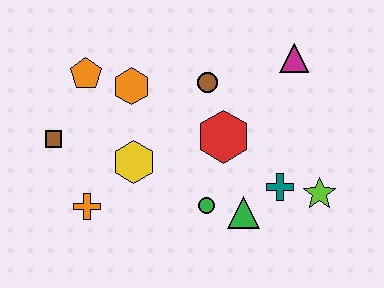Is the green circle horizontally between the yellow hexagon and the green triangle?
Yes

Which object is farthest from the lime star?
The brown square is farthest from the lime star.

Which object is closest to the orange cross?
The yellow hexagon is closest to the orange cross.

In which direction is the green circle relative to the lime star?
The green circle is to the left of the lime star.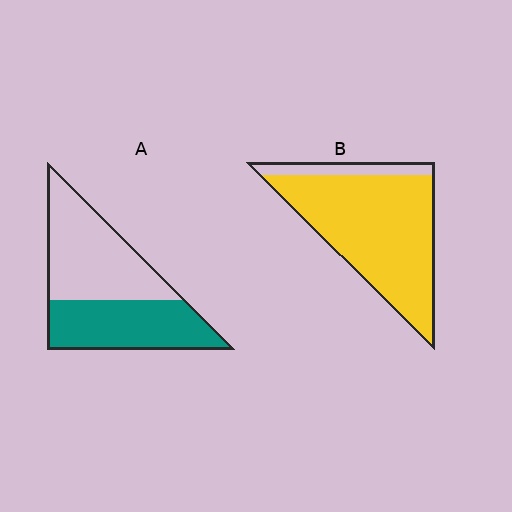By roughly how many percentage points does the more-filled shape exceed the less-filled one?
By roughly 40 percentage points (B over A).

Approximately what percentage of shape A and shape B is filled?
A is approximately 45% and B is approximately 85%.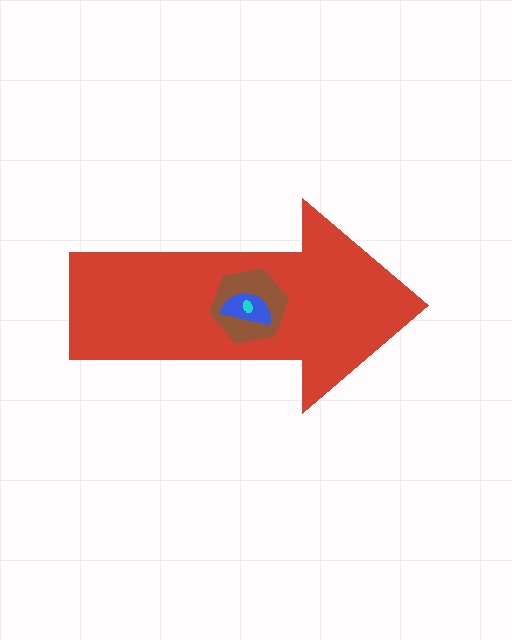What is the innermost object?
The cyan ellipse.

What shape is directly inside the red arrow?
The brown hexagon.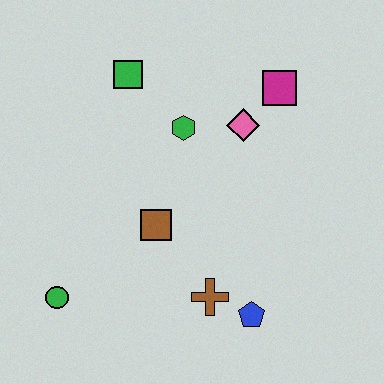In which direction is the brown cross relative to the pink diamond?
The brown cross is below the pink diamond.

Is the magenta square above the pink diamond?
Yes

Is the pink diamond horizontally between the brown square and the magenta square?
Yes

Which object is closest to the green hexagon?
The pink diamond is closest to the green hexagon.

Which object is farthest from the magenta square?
The green circle is farthest from the magenta square.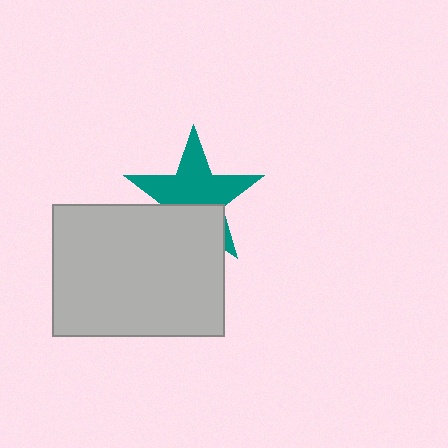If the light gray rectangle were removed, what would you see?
You would see the complete teal star.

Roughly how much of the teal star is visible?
About half of it is visible (roughly 63%).